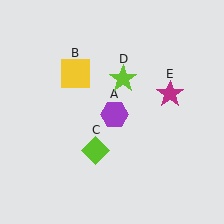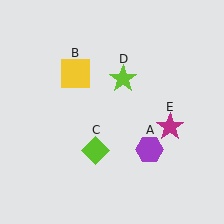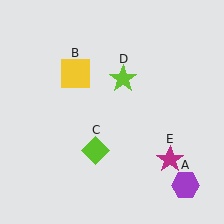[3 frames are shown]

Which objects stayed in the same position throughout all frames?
Yellow square (object B) and lime diamond (object C) and lime star (object D) remained stationary.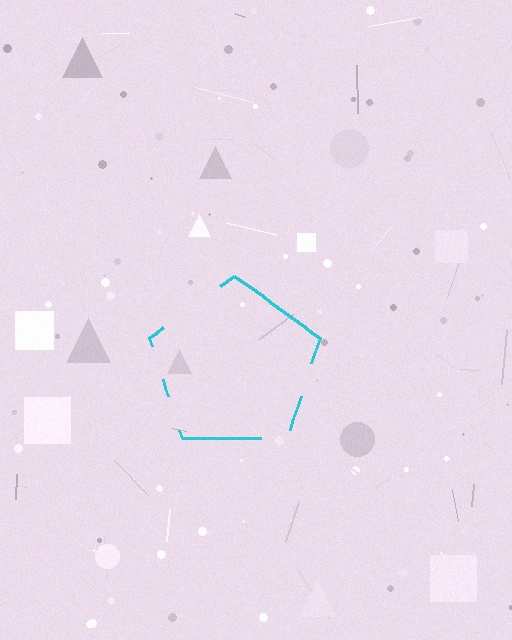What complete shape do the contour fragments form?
The contour fragments form a pentagon.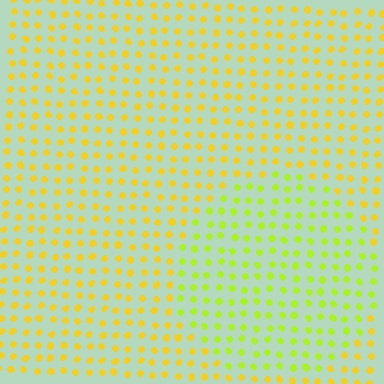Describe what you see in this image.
The image is filled with small yellow elements in a uniform arrangement. A circle-shaped region is visible where the elements are tinted to a slightly different hue, forming a subtle color boundary.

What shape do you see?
I see a circle.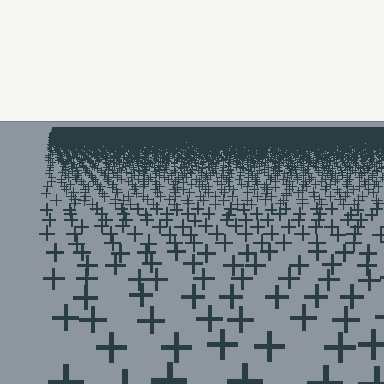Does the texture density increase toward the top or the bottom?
Density increases toward the top.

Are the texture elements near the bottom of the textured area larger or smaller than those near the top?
Larger. Near the bottom, elements are closer to the viewer and appear at a bigger on-screen size.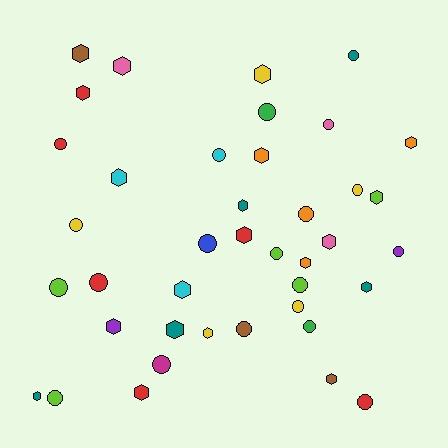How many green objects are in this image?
There are 2 green objects.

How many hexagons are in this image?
There are 20 hexagons.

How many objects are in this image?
There are 40 objects.